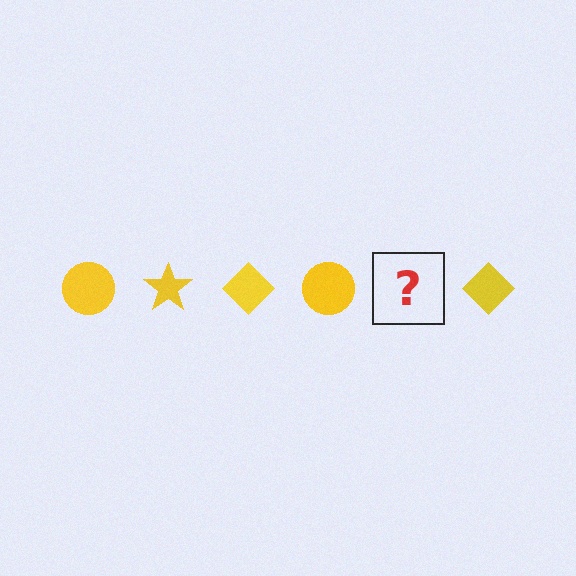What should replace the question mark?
The question mark should be replaced with a yellow star.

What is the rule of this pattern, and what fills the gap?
The rule is that the pattern cycles through circle, star, diamond shapes in yellow. The gap should be filled with a yellow star.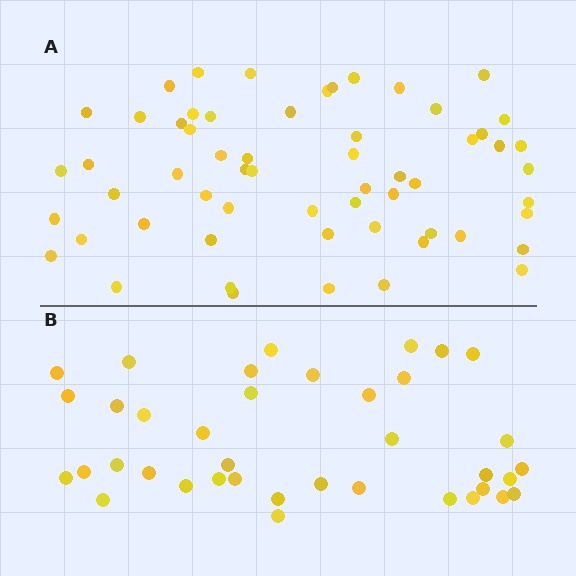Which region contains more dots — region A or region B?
Region A (the top region) has more dots.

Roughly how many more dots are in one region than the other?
Region A has approximately 20 more dots than region B.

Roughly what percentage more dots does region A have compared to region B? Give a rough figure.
About 55% more.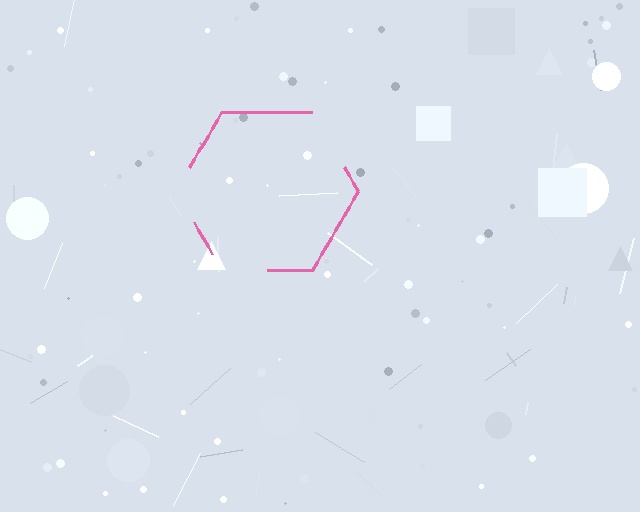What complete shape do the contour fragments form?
The contour fragments form a hexagon.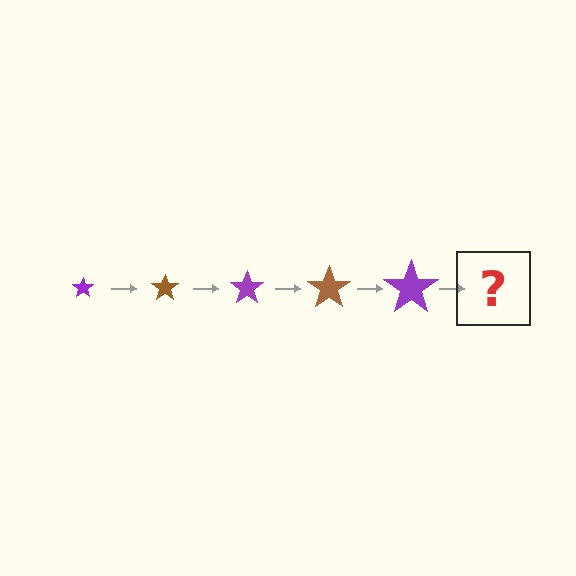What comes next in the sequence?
The next element should be a brown star, larger than the previous one.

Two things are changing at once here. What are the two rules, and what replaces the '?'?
The two rules are that the star grows larger each step and the color cycles through purple and brown. The '?' should be a brown star, larger than the previous one.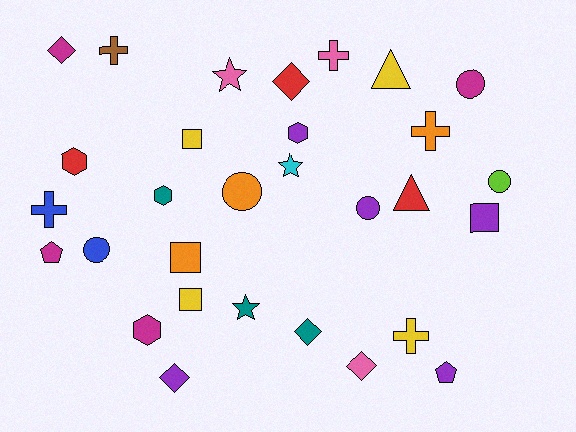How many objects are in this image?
There are 30 objects.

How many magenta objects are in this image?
There are 4 magenta objects.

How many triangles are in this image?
There are 2 triangles.